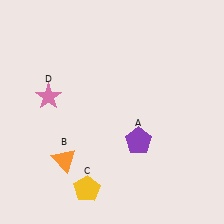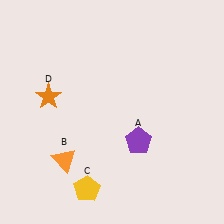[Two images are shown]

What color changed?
The star (D) changed from pink in Image 1 to orange in Image 2.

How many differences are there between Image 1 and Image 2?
There is 1 difference between the two images.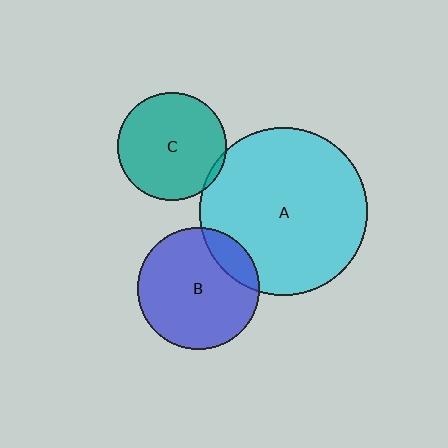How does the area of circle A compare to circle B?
Approximately 1.9 times.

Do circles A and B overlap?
Yes.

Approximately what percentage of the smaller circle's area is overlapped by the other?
Approximately 15%.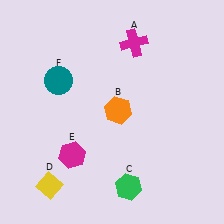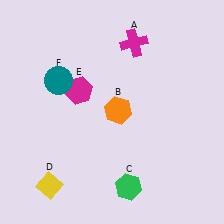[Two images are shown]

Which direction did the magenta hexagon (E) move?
The magenta hexagon (E) moved up.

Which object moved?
The magenta hexagon (E) moved up.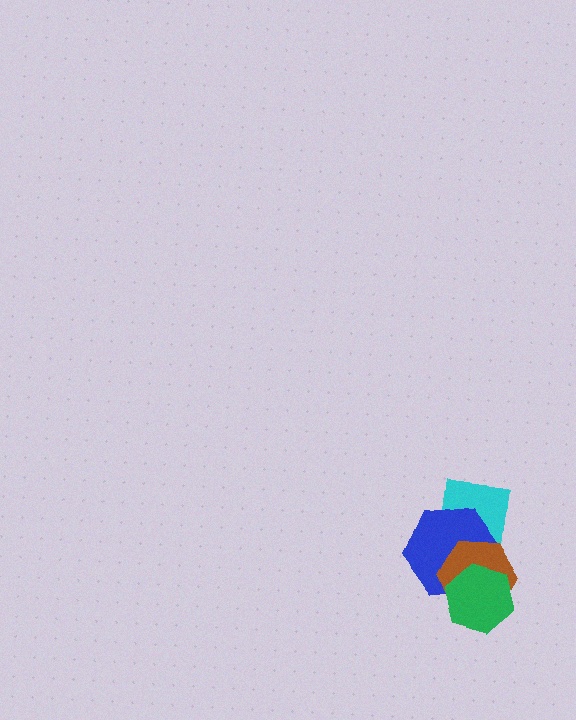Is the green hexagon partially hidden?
No, no other shape covers it.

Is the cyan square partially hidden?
Yes, it is partially covered by another shape.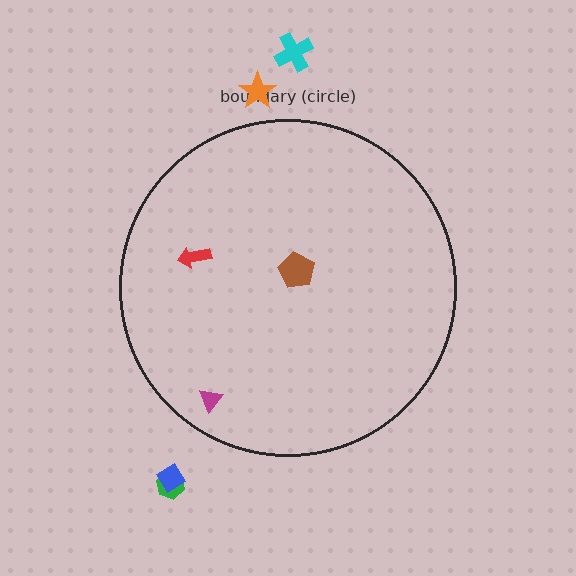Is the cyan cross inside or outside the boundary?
Outside.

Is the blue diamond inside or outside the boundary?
Outside.